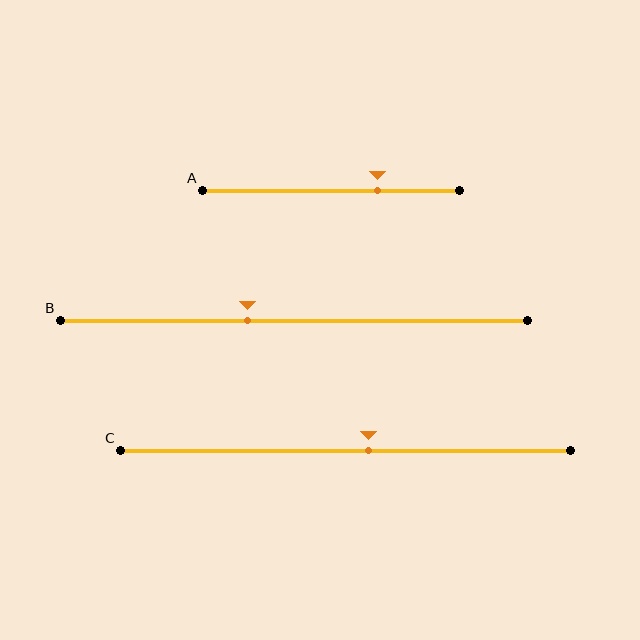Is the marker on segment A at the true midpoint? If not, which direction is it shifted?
No, the marker on segment A is shifted to the right by about 18% of the segment length.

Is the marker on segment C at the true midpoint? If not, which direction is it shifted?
No, the marker on segment C is shifted to the right by about 5% of the segment length.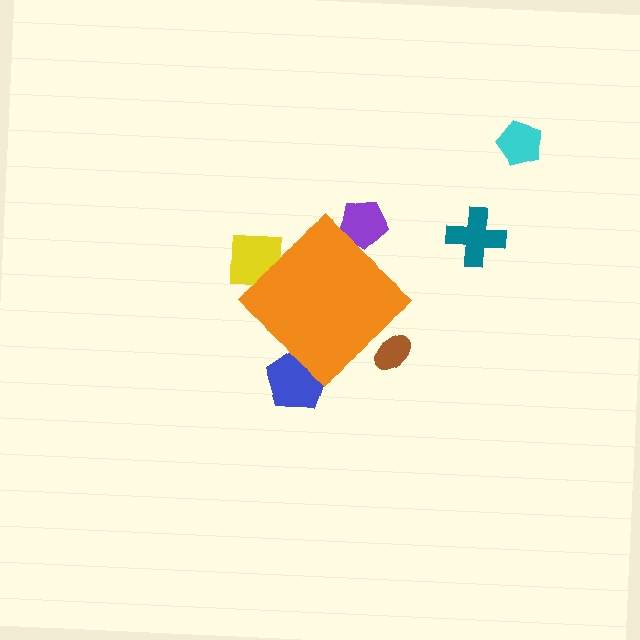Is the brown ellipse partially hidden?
Yes, the brown ellipse is partially hidden behind the orange diamond.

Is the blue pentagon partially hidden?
Yes, the blue pentagon is partially hidden behind the orange diamond.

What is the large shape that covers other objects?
An orange diamond.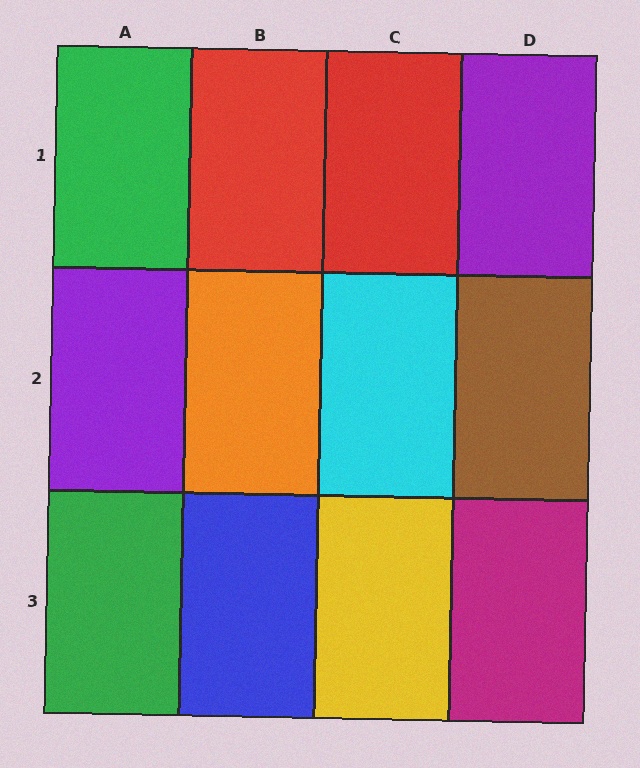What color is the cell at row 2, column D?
Brown.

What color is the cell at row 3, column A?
Green.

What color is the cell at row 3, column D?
Magenta.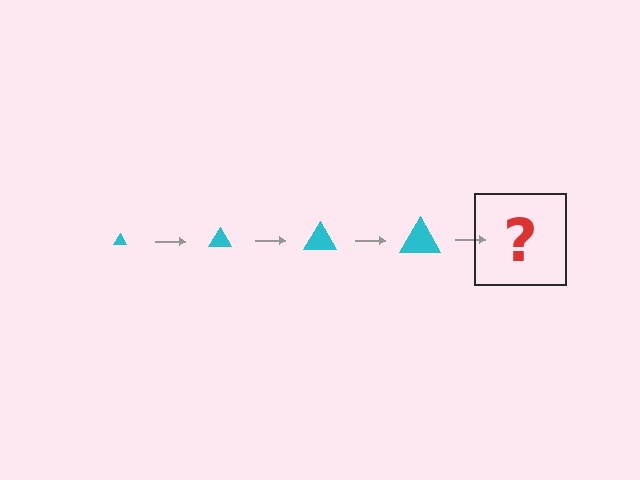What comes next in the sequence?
The next element should be a cyan triangle, larger than the previous one.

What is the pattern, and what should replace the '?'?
The pattern is that the triangle gets progressively larger each step. The '?' should be a cyan triangle, larger than the previous one.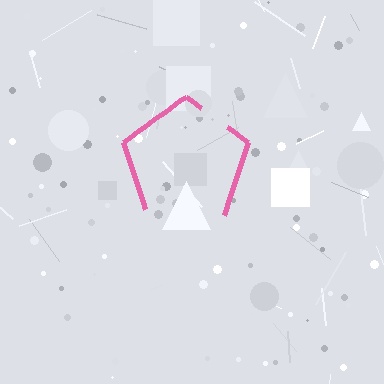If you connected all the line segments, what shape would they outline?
They would outline a pentagon.